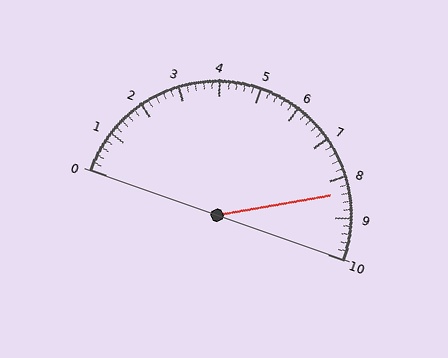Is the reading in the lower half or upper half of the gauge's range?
The reading is in the upper half of the range (0 to 10).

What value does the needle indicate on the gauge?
The needle indicates approximately 8.4.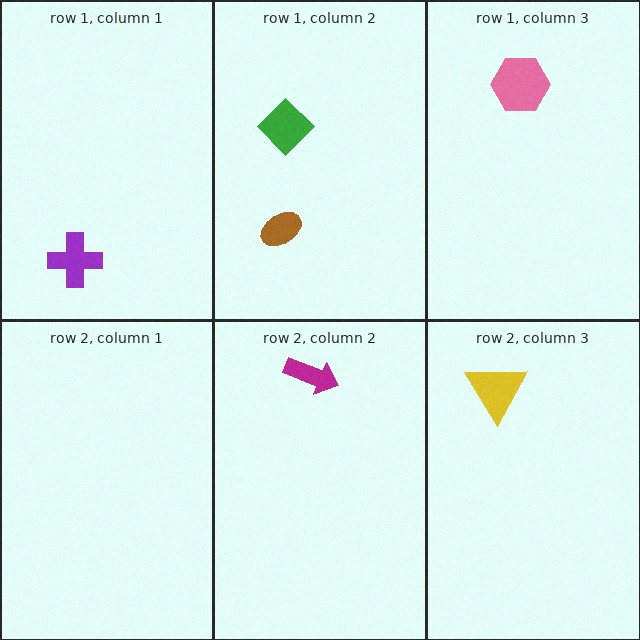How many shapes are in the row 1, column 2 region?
2.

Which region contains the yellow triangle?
The row 2, column 3 region.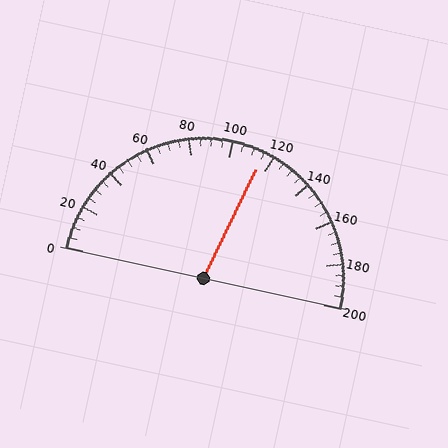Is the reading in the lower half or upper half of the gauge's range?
The reading is in the upper half of the range (0 to 200).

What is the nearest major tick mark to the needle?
The nearest major tick mark is 120.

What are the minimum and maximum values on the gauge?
The gauge ranges from 0 to 200.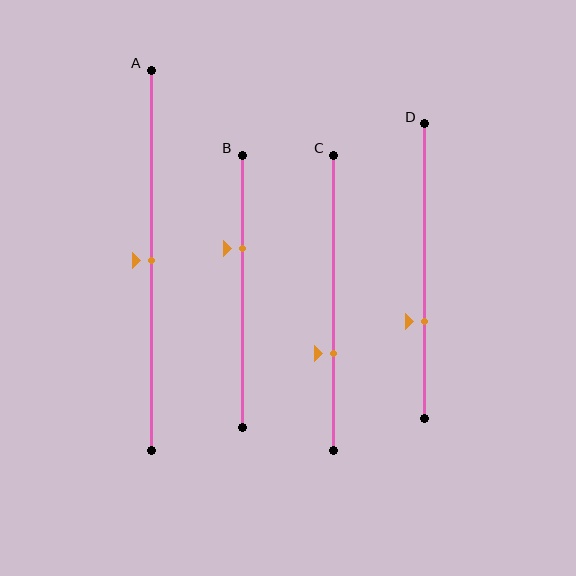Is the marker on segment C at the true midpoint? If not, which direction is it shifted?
No, the marker on segment C is shifted downward by about 17% of the segment length.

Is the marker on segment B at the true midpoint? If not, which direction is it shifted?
No, the marker on segment B is shifted upward by about 16% of the segment length.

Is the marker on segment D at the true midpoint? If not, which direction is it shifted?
No, the marker on segment D is shifted downward by about 17% of the segment length.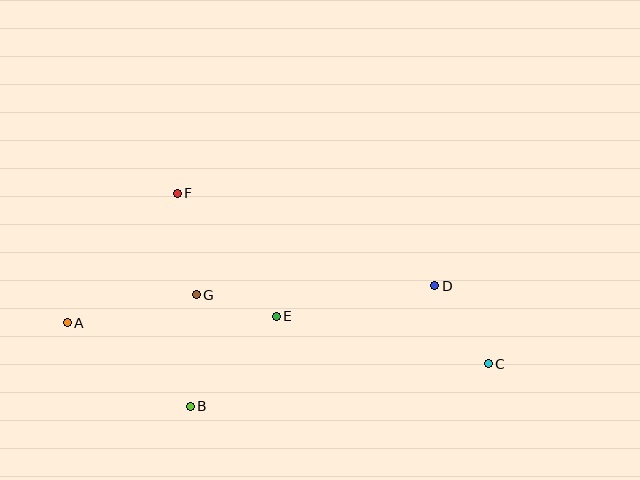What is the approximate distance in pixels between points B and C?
The distance between B and C is approximately 301 pixels.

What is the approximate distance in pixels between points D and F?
The distance between D and F is approximately 273 pixels.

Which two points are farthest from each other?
Points A and C are farthest from each other.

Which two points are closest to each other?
Points E and G are closest to each other.